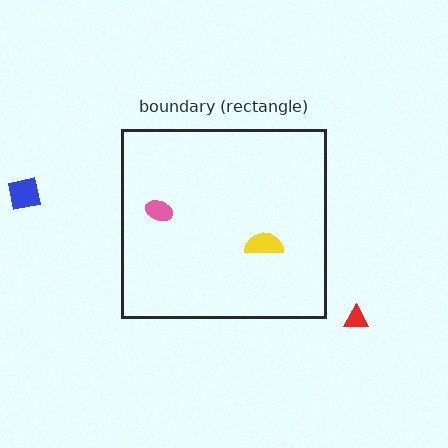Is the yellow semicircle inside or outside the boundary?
Inside.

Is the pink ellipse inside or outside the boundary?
Inside.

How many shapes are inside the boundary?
2 inside, 2 outside.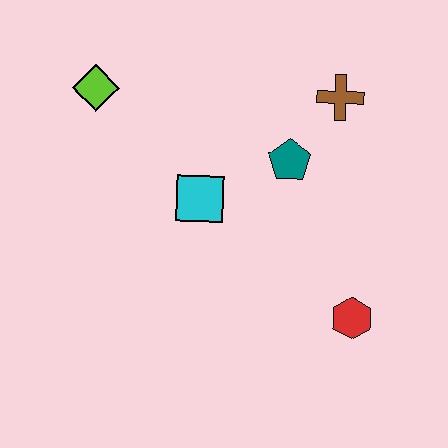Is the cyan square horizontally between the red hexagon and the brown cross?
No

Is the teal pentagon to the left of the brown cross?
Yes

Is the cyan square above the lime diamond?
No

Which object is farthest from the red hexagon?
The lime diamond is farthest from the red hexagon.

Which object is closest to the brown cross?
The teal pentagon is closest to the brown cross.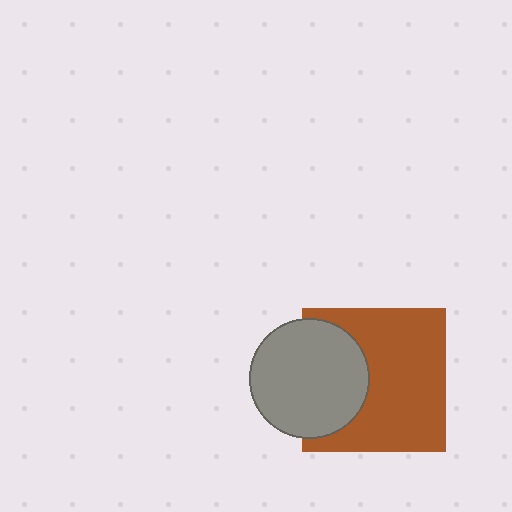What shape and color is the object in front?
The object in front is a gray circle.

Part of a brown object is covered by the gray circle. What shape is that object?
It is a square.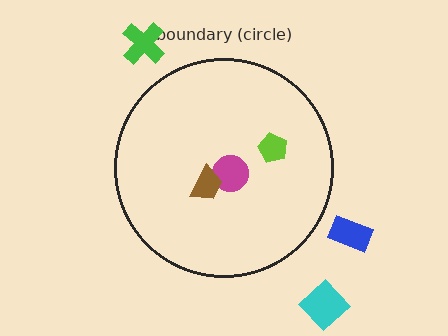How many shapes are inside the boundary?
3 inside, 3 outside.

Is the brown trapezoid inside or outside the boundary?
Inside.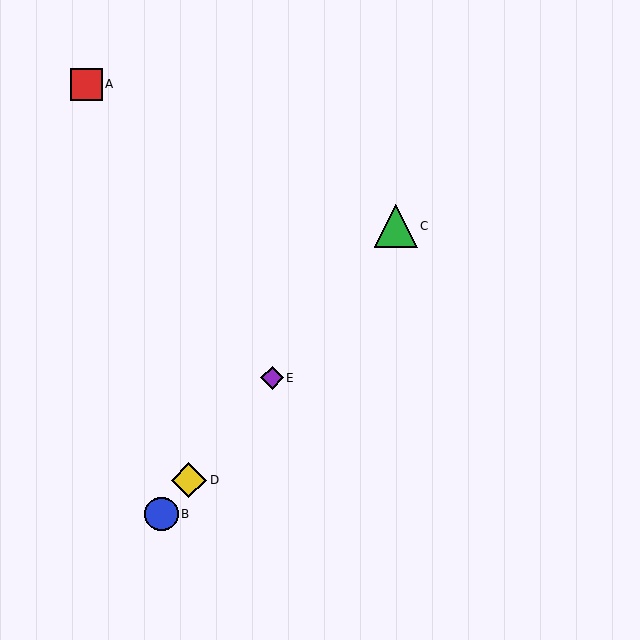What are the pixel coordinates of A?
Object A is at (86, 84).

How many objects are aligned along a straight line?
4 objects (B, C, D, E) are aligned along a straight line.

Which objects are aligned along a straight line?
Objects B, C, D, E are aligned along a straight line.